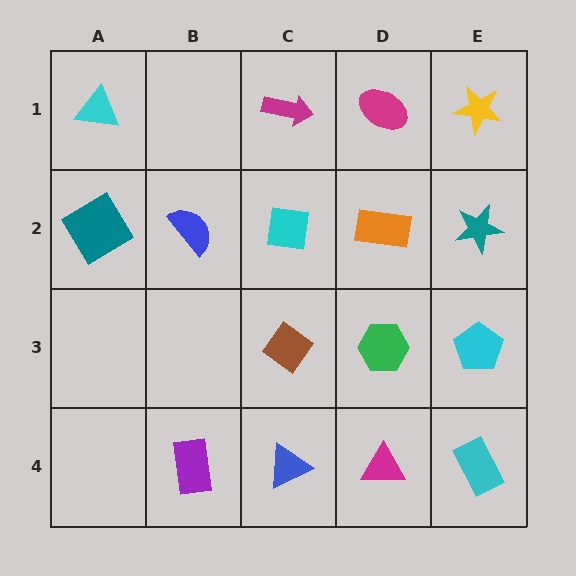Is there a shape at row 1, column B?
No, that cell is empty.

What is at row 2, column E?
A teal star.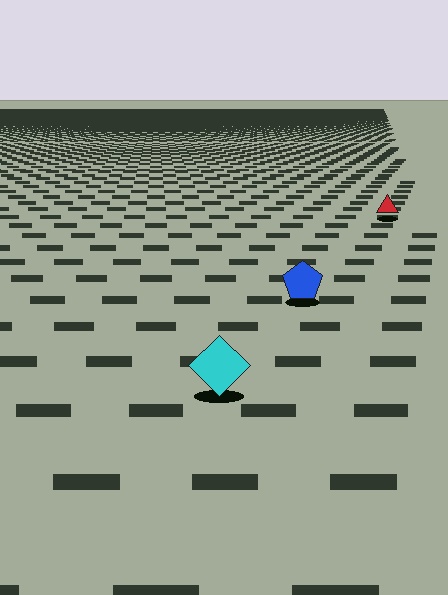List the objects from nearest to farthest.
From nearest to farthest: the cyan diamond, the blue pentagon, the red triangle.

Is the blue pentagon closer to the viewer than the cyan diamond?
No. The cyan diamond is closer — you can tell from the texture gradient: the ground texture is coarser near it.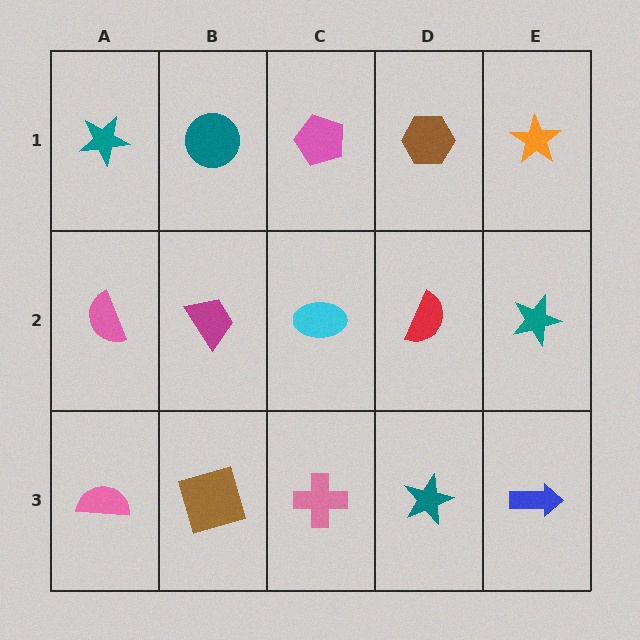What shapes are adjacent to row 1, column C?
A cyan ellipse (row 2, column C), a teal circle (row 1, column B), a brown hexagon (row 1, column D).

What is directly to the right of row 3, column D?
A blue arrow.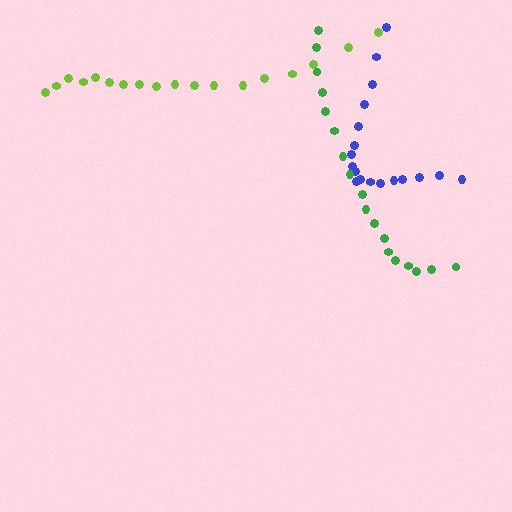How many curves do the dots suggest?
There are 3 distinct paths.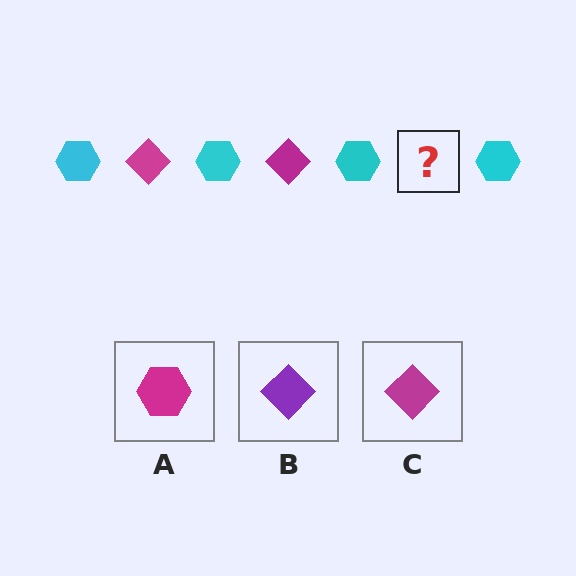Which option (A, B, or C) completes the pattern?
C.